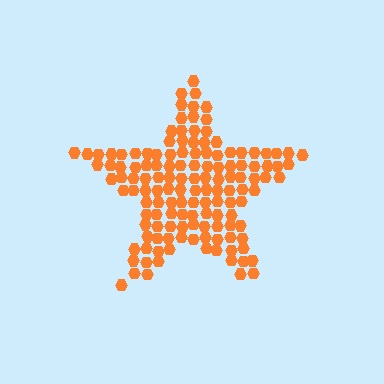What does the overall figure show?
The overall figure shows a star.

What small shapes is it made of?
It is made of small hexagons.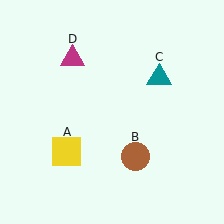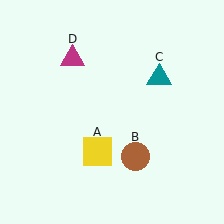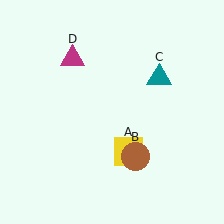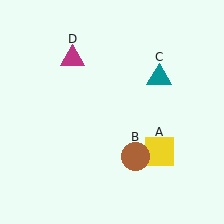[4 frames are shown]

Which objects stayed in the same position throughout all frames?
Brown circle (object B) and teal triangle (object C) and magenta triangle (object D) remained stationary.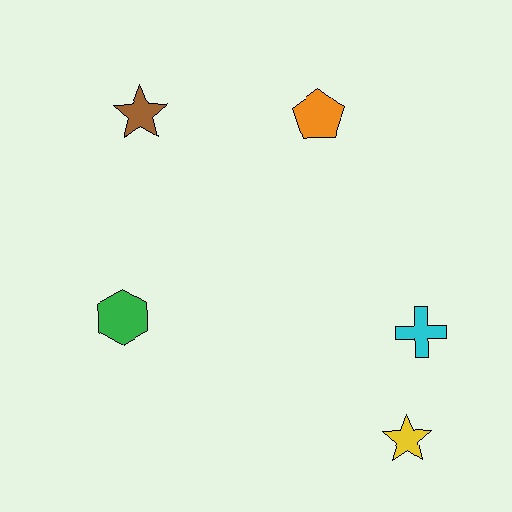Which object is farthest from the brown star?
The yellow star is farthest from the brown star.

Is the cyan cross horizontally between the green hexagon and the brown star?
No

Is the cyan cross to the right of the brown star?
Yes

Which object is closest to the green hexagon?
The brown star is closest to the green hexagon.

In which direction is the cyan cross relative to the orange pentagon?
The cyan cross is below the orange pentagon.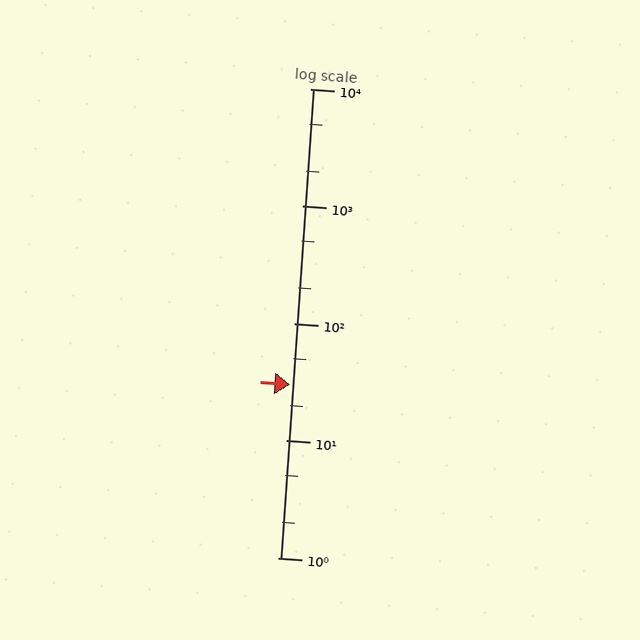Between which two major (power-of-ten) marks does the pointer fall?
The pointer is between 10 and 100.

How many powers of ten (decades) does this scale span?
The scale spans 4 decades, from 1 to 10000.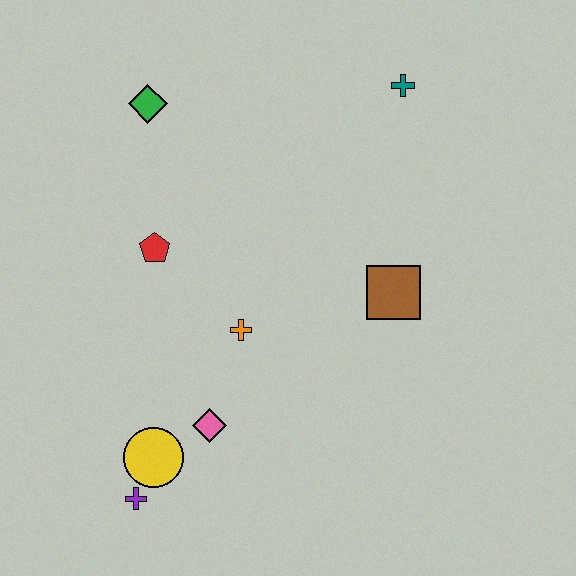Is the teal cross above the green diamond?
Yes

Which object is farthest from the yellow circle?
The teal cross is farthest from the yellow circle.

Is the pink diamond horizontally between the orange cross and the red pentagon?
Yes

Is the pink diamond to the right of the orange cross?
No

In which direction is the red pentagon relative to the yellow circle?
The red pentagon is above the yellow circle.